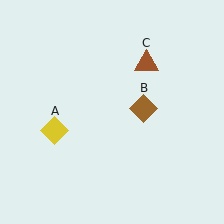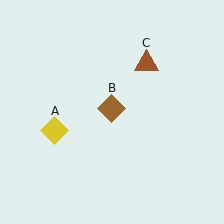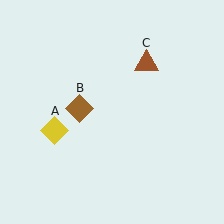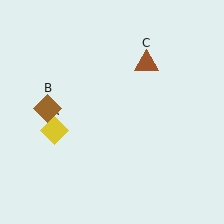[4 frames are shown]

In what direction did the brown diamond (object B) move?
The brown diamond (object B) moved left.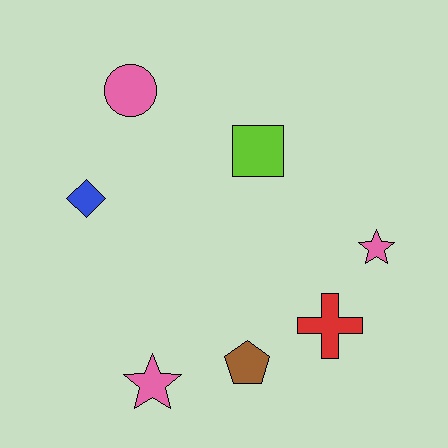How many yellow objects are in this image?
There are no yellow objects.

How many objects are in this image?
There are 7 objects.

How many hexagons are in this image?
There are no hexagons.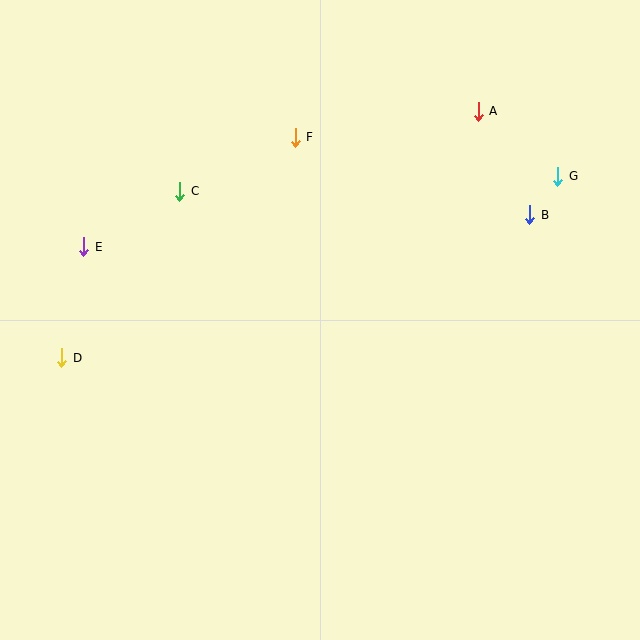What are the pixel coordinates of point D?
Point D is at (62, 358).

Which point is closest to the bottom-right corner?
Point B is closest to the bottom-right corner.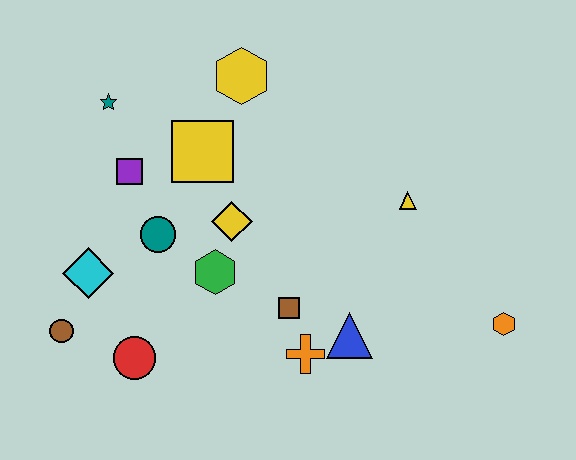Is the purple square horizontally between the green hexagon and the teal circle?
No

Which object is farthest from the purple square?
The orange hexagon is farthest from the purple square.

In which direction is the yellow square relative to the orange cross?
The yellow square is above the orange cross.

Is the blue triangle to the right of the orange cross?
Yes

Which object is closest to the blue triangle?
The orange cross is closest to the blue triangle.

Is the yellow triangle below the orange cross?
No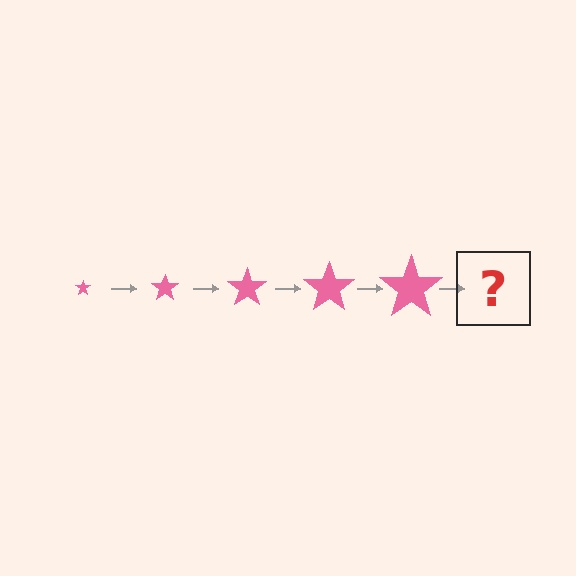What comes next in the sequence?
The next element should be a pink star, larger than the previous one.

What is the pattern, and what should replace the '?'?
The pattern is that the star gets progressively larger each step. The '?' should be a pink star, larger than the previous one.